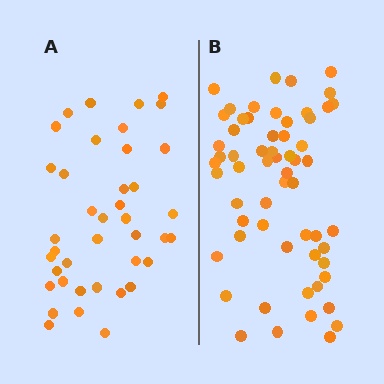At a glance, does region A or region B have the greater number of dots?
Region B (the right region) has more dots.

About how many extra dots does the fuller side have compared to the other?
Region B has approximately 20 more dots than region A.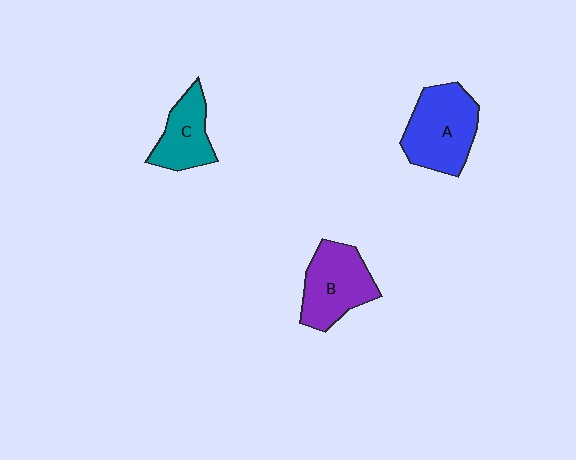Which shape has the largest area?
Shape A (blue).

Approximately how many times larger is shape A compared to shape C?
Approximately 1.5 times.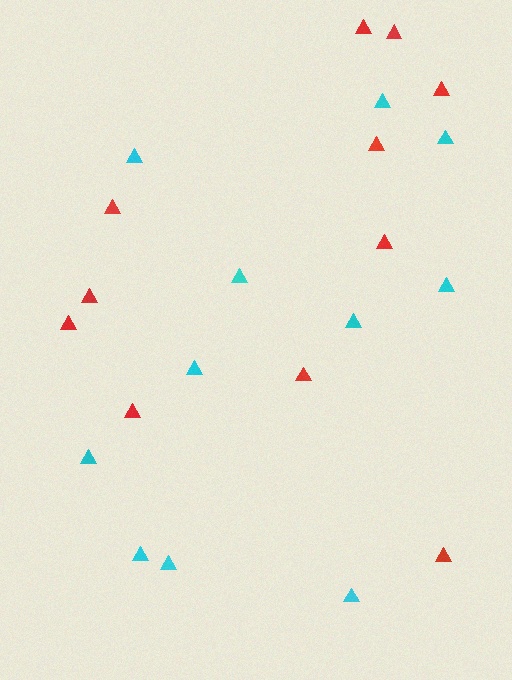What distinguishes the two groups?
There are 2 groups: one group of cyan triangles (11) and one group of red triangles (11).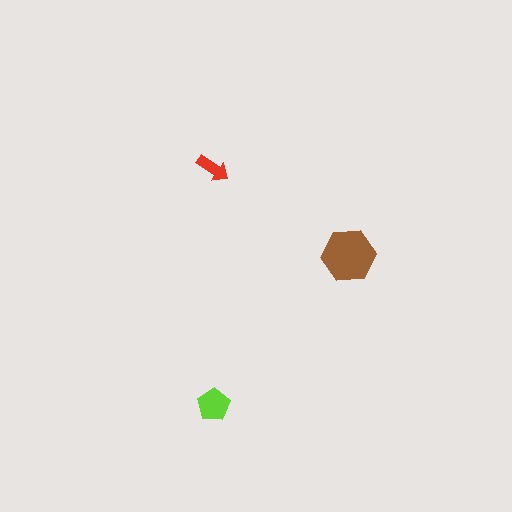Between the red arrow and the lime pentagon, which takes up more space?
The lime pentagon.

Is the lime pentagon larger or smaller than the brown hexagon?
Smaller.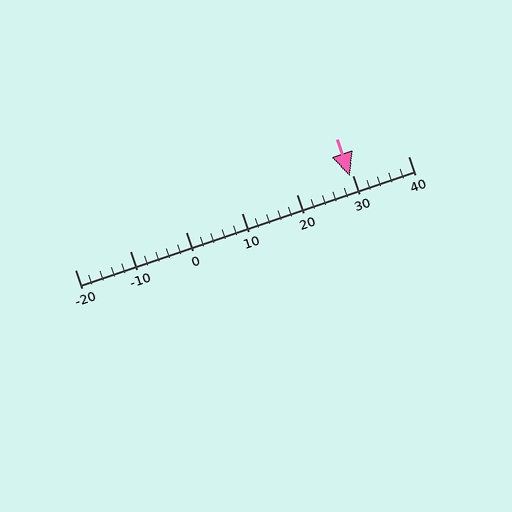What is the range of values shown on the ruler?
The ruler shows values from -20 to 40.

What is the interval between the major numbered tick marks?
The major tick marks are spaced 10 units apart.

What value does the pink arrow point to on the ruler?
The pink arrow points to approximately 30.